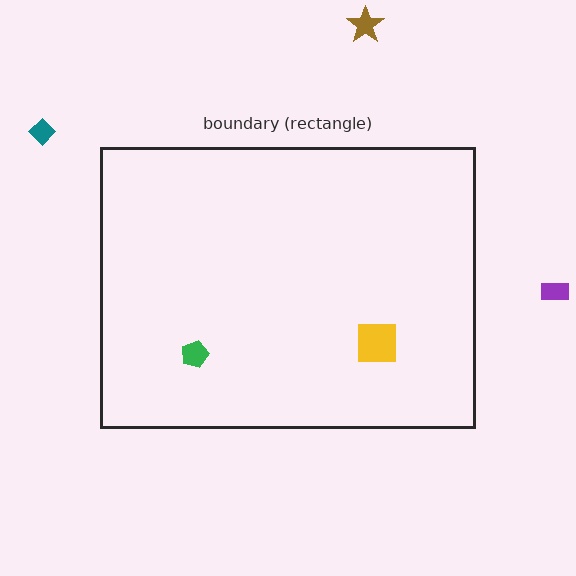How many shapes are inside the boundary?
2 inside, 3 outside.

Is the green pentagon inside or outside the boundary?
Inside.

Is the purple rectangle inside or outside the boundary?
Outside.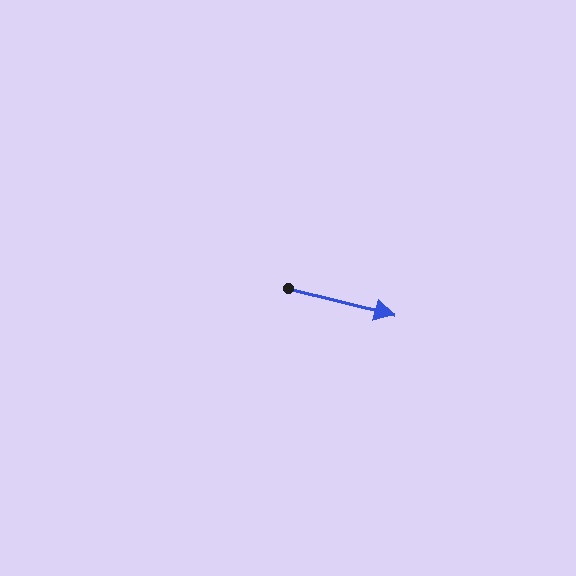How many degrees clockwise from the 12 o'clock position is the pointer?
Approximately 104 degrees.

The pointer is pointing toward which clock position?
Roughly 3 o'clock.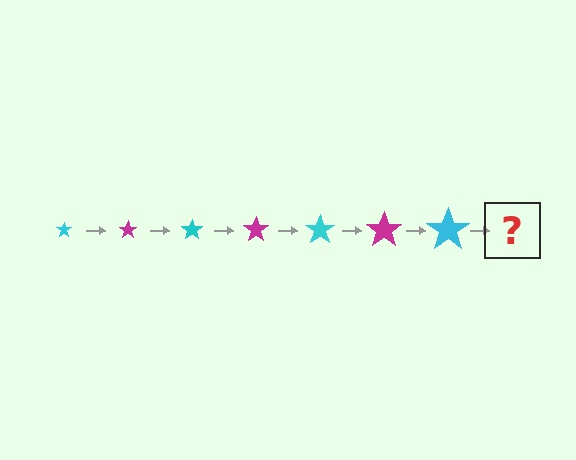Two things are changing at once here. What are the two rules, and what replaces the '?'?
The two rules are that the star grows larger each step and the color cycles through cyan and magenta. The '?' should be a magenta star, larger than the previous one.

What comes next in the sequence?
The next element should be a magenta star, larger than the previous one.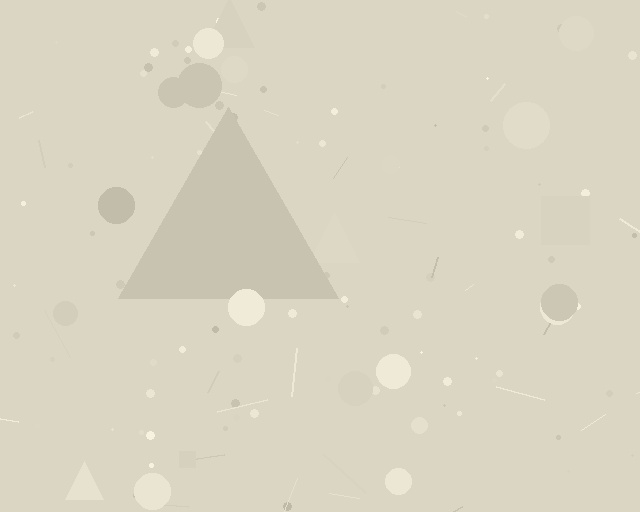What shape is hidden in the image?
A triangle is hidden in the image.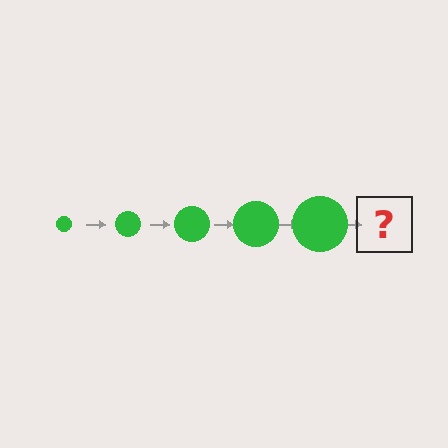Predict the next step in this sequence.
The next step is a green circle, larger than the previous one.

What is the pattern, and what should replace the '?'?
The pattern is that the circle gets progressively larger each step. The '?' should be a green circle, larger than the previous one.